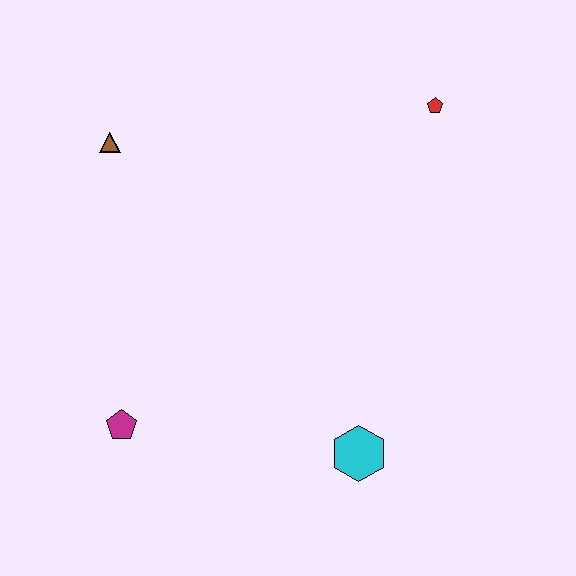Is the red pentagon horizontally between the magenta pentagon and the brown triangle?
No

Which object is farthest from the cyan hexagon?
The brown triangle is farthest from the cyan hexagon.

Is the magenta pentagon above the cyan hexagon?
Yes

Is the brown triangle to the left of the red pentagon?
Yes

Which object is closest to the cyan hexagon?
The magenta pentagon is closest to the cyan hexagon.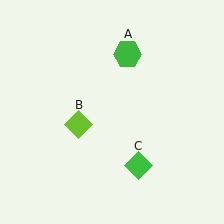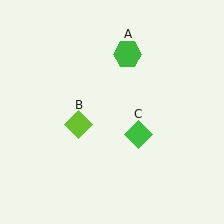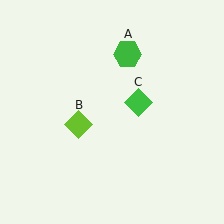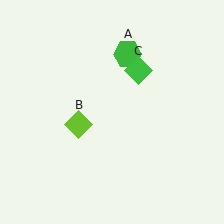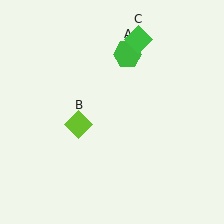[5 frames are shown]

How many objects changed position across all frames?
1 object changed position: green diamond (object C).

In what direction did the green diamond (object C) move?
The green diamond (object C) moved up.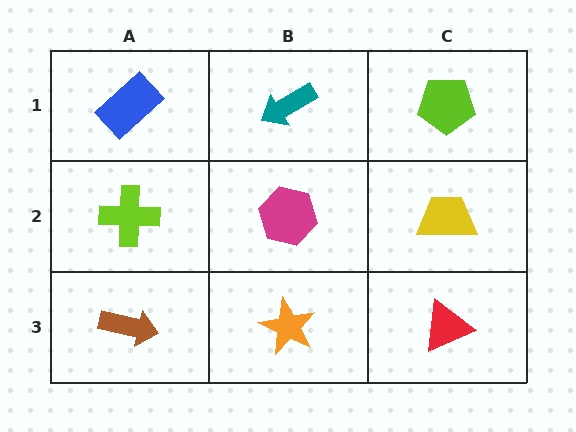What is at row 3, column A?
A brown arrow.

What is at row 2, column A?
A lime cross.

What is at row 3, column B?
An orange star.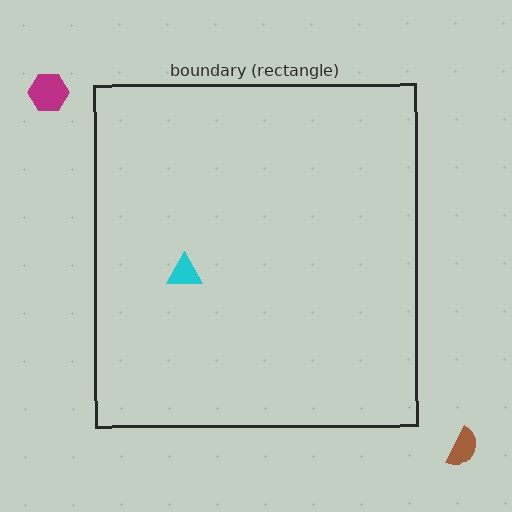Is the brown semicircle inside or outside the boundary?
Outside.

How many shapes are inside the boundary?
1 inside, 2 outside.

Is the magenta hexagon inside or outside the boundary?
Outside.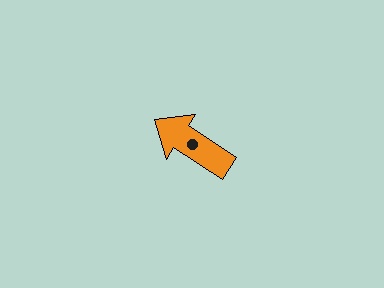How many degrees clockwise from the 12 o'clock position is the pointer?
Approximately 303 degrees.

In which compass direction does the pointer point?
Northwest.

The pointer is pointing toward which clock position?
Roughly 10 o'clock.